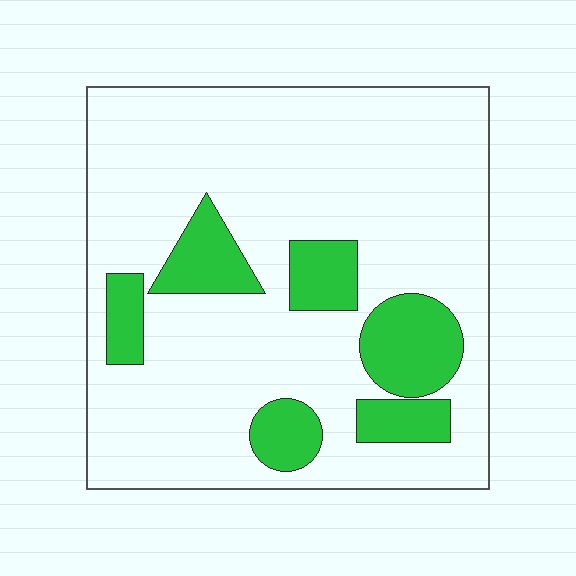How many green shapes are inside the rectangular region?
6.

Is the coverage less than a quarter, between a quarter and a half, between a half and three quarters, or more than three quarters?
Less than a quarter.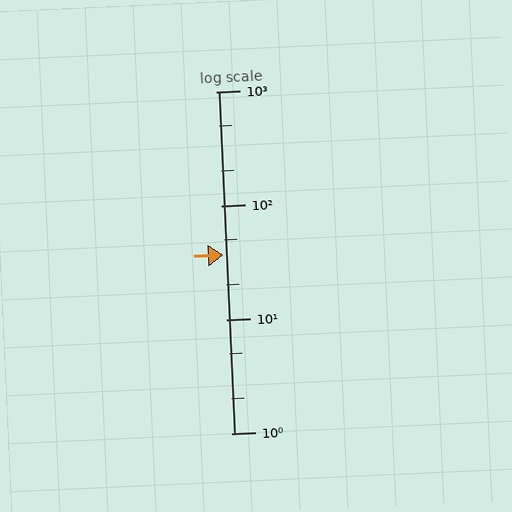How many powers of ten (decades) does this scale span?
The scale spans 3 decades, from 1 to 1000.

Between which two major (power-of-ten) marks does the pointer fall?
The pointer is between 10 and 100.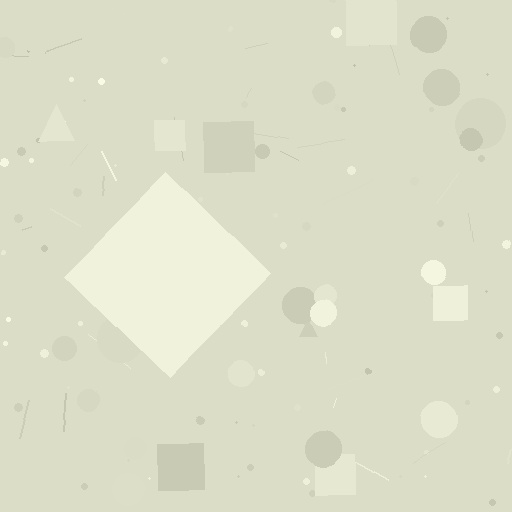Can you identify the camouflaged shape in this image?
The camouflaged shape is a diamond.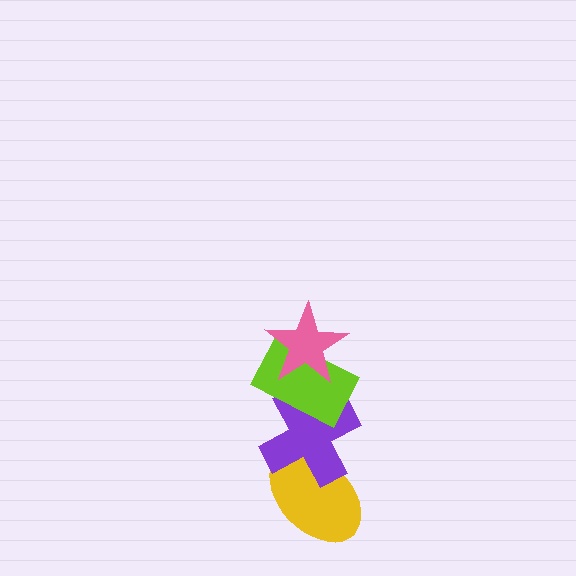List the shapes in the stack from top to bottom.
From top to bottom: the pink star, the lime rectangle, the purple cross, the yellow ellipse.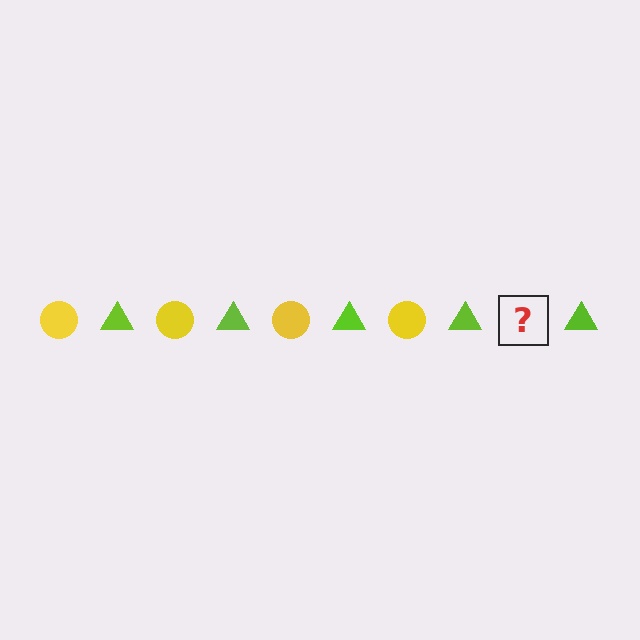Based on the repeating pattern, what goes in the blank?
The blank should be a yellow circle.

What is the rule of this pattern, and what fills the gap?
The rule is that the pattern alternates between yellow circle and lime triangle. The gap should be filled with a yellow circle.